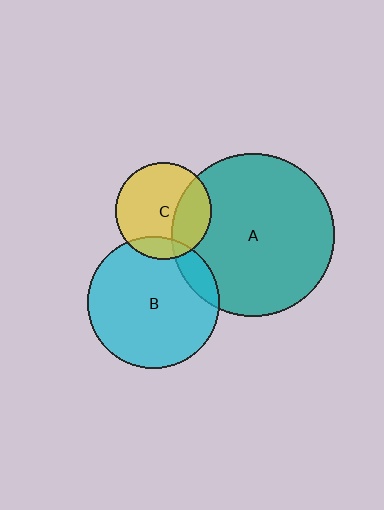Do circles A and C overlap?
Yes.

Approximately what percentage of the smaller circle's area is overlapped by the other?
Approximately 30%.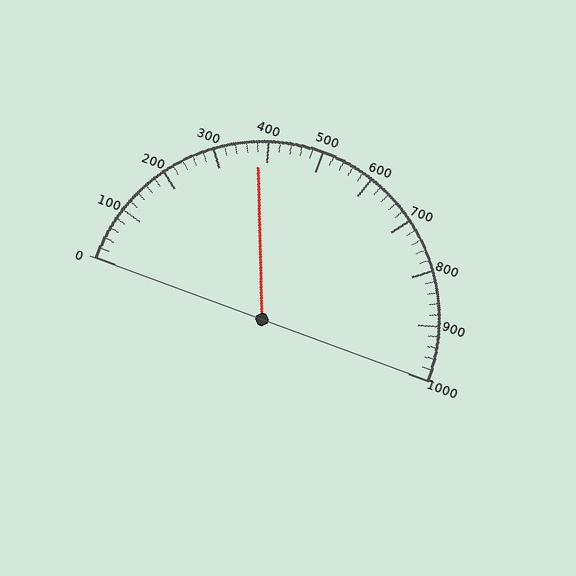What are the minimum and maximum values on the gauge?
The gauge ranges from 0 to 1000.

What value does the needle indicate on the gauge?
The needle indicates approximately 380.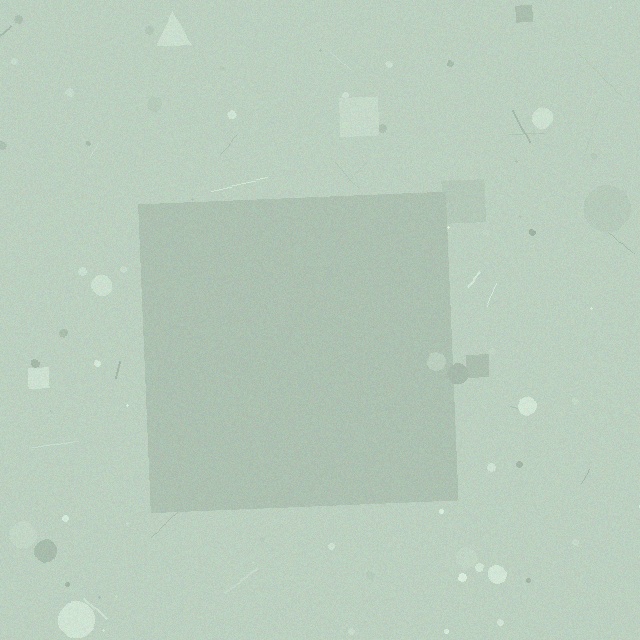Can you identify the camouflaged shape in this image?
The camouflaged shape is a square.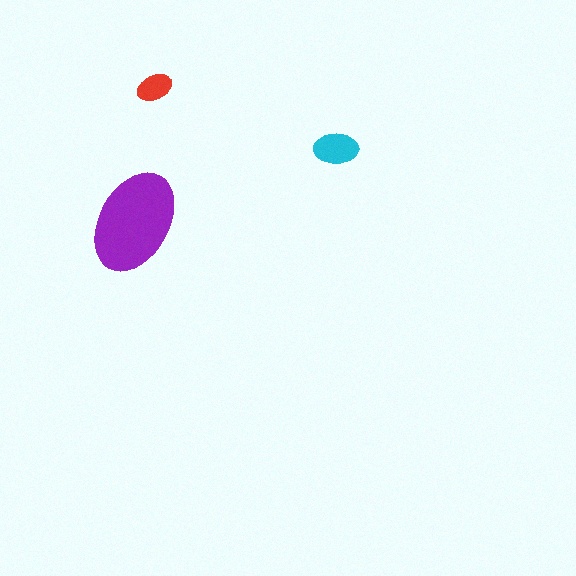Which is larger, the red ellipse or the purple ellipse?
The purple one.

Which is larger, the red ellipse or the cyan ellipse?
The cyan one.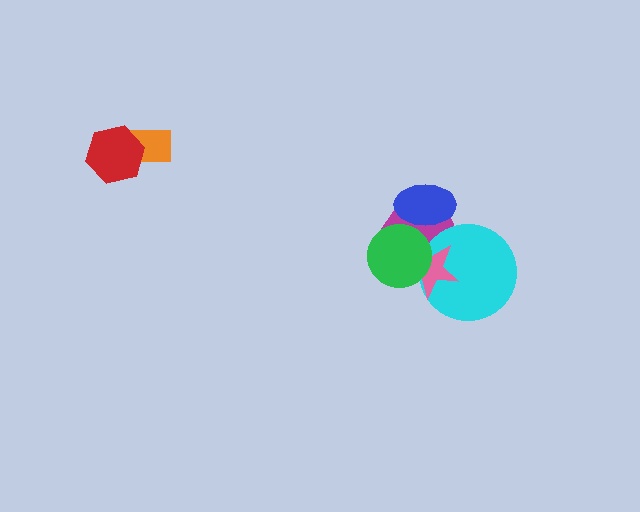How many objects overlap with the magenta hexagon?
4 objects overlap with the magenta hexagon.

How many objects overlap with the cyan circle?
3 objects overlap with the cyan circle.